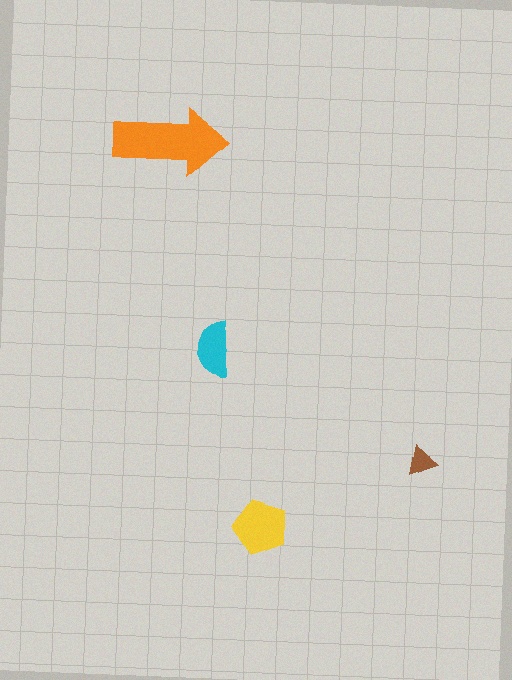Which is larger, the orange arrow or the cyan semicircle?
The orange arrow.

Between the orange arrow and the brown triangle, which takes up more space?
The orange arrow.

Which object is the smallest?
The brown triangle.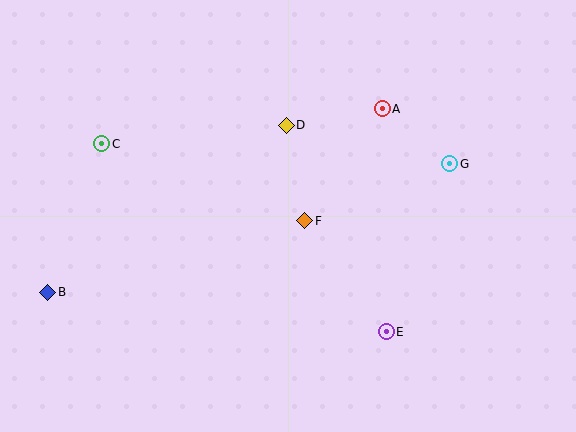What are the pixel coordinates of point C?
Point C is at (102, 144).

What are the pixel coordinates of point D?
Point D is at (286, 125).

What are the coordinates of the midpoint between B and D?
The midpoint between B and D is at (167, 209).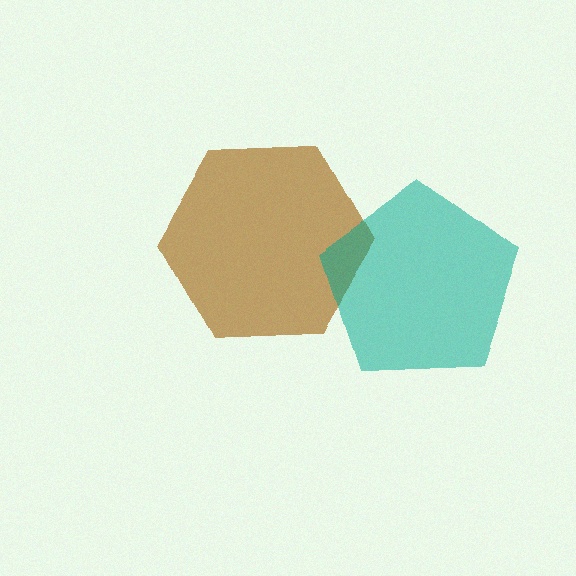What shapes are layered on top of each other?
The layered shapes are: a brown hexagon, a teal pentagon.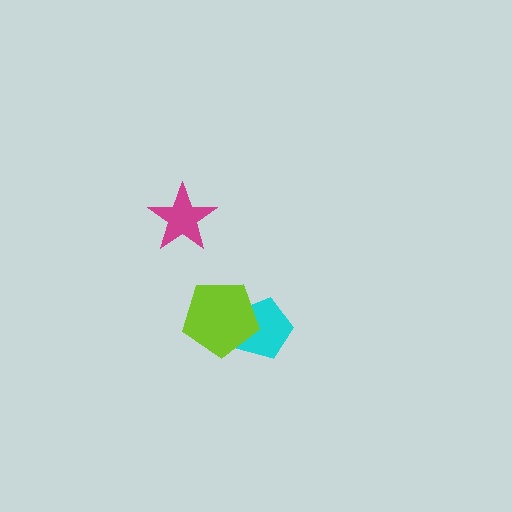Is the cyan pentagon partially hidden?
Yes, it is partially covered by another shape.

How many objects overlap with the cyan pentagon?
1 object overlaps with the cyan pentagon.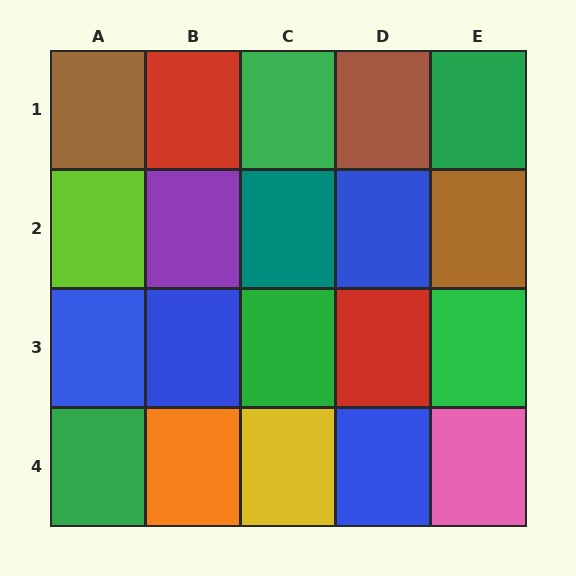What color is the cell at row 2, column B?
Purple.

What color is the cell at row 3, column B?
Blue.